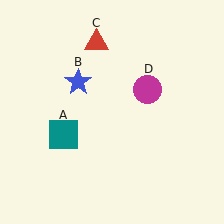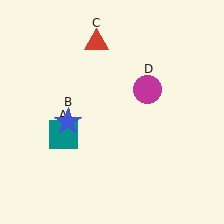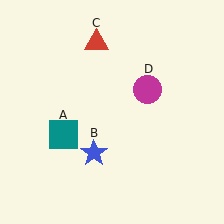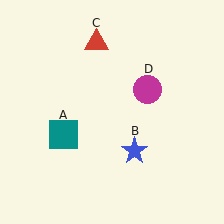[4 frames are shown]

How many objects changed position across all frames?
1 object changed position: blue star (object B).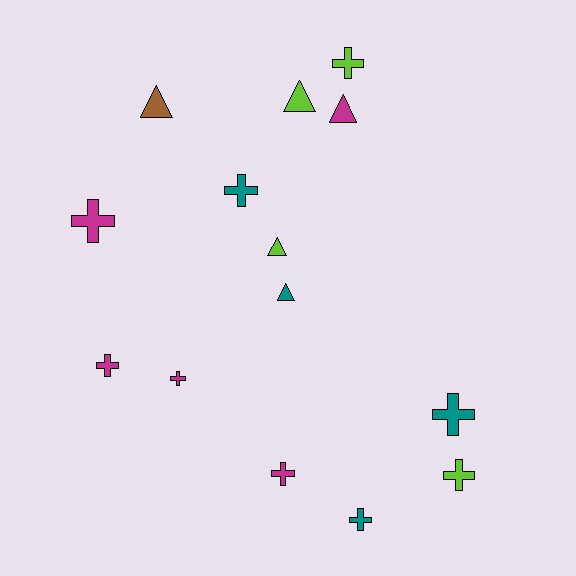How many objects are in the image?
There are 14 objects.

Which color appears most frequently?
Magenta, with 5 objects.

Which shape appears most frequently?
Cross, with 9 objects.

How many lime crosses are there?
There are 2 lime crosses.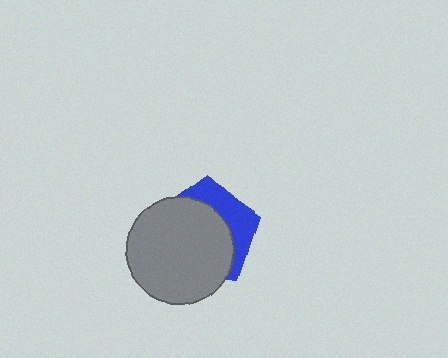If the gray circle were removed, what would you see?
You would see the complete blue pentagon.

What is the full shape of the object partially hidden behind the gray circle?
The partially hidden object is a blue pentagon.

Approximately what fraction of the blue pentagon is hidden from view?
Roughly 68% of the blue pentagon is hidden behind the gray circle.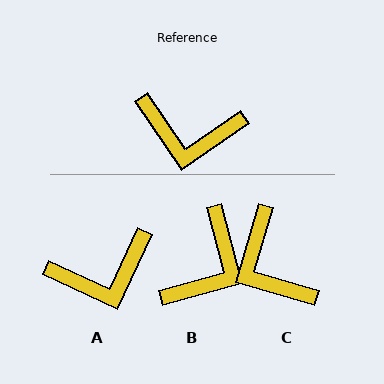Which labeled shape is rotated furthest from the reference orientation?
B, about 71 degrees away.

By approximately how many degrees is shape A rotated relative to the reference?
Approximately 31 degrees counter-clockwise.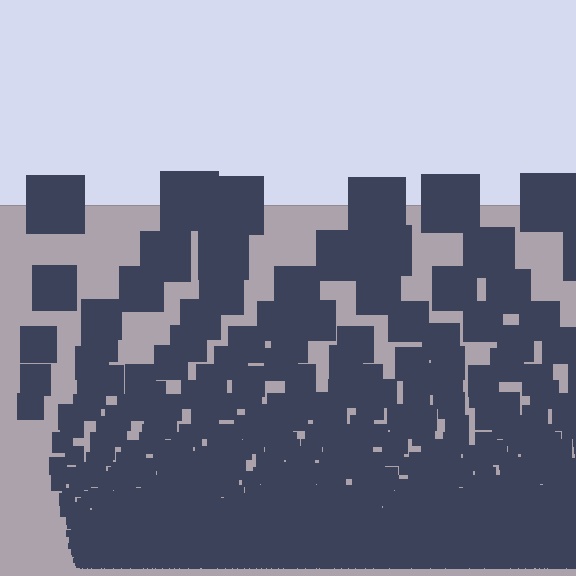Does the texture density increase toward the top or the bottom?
Density increases toward the bottom.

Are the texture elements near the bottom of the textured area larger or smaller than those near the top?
Smaller. The gradient is inverted — elements near the bottom are smaller and denser.